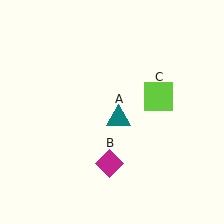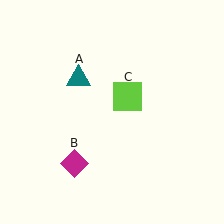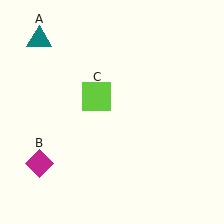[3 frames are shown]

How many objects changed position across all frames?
3 objects changed position: teal triangle (object A), magenta diamond (object B), lime square (object C).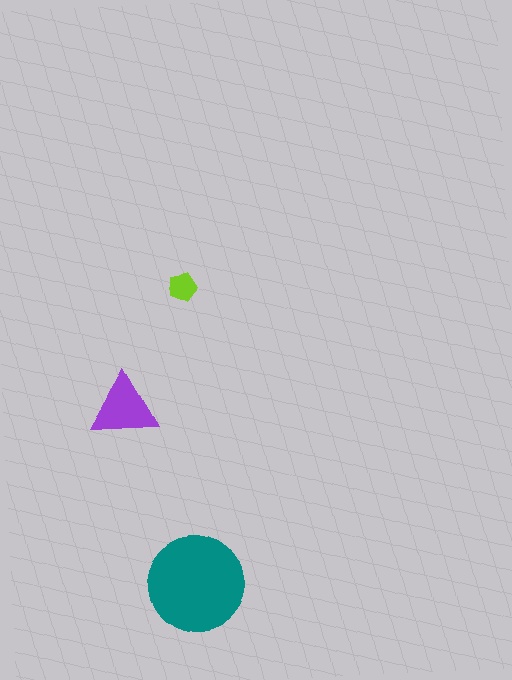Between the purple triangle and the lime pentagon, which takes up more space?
The purple triangle.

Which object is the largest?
The teal circle.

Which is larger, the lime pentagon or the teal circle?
The teal circle.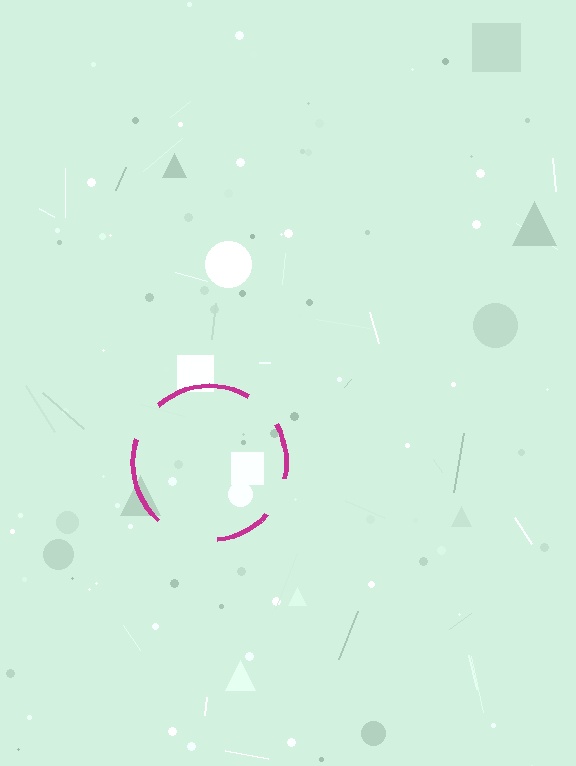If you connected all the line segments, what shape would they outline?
They would outline a circle.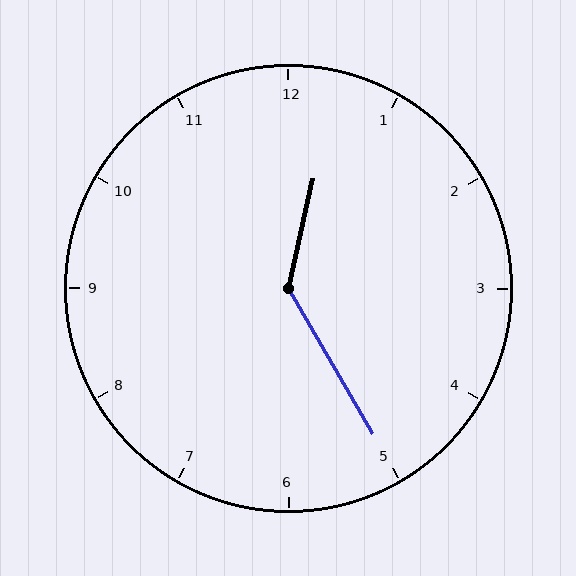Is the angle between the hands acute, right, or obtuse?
It is obtuse.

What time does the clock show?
12:25.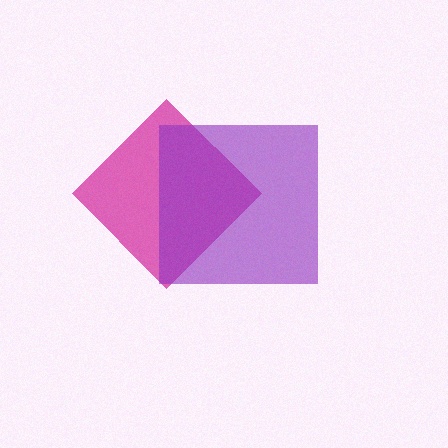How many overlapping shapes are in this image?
There are 2 overlapping shapes in the image.